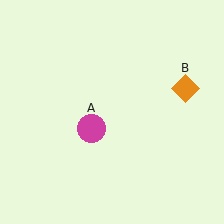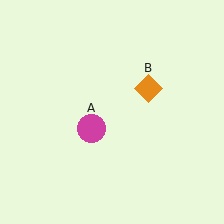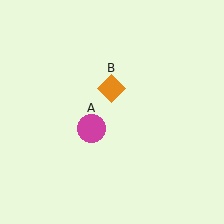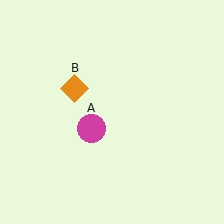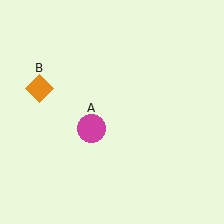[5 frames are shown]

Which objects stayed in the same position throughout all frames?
Magenta circle (object A) remained stationary.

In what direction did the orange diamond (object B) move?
The orange diamond (object B) moved left.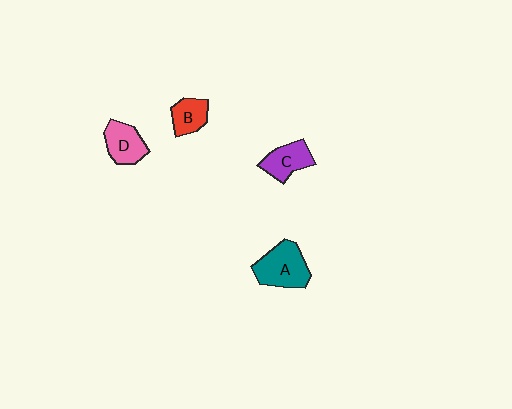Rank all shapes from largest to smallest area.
From largest to smallest: A (teal), D (pink), C (purple), B (red).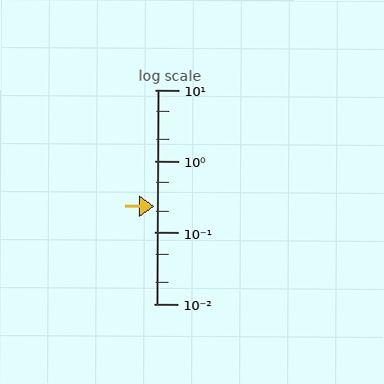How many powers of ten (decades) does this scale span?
The scale spans 3 decades, from 0.01 to 10.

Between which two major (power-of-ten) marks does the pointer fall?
The pointer is between 0.1 and 1.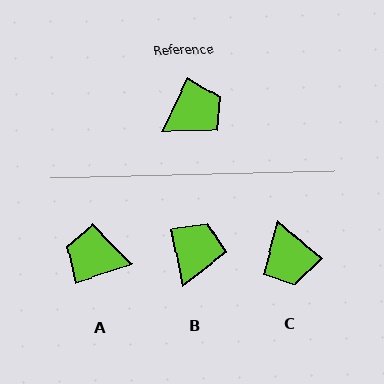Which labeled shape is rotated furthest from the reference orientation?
A, about 134 degrees away.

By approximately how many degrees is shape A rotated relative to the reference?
Approximately 134 degrees counter-clockwise.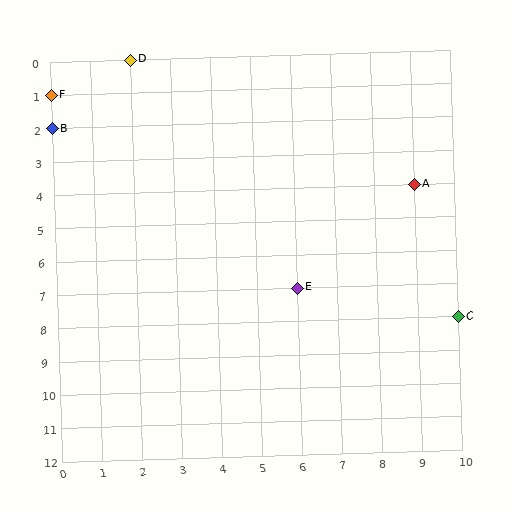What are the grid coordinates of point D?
Point D is at grid coordinates (2, 0).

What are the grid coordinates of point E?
Point E is at grid coordinates (6, 7).